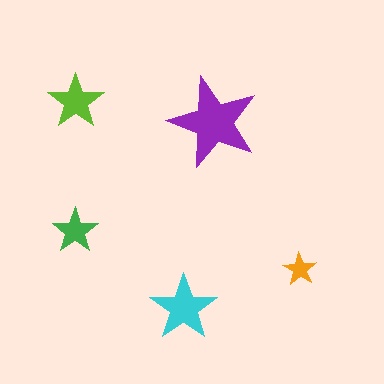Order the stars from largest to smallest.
the purple one, the cyan one, the lime one, the green one, the orange one.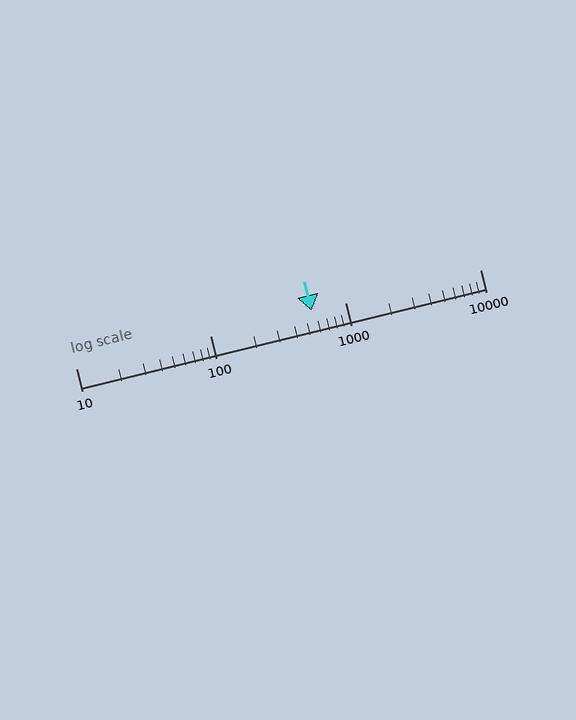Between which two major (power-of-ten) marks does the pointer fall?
The pointer is between 100 and 1000.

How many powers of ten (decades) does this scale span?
The scale spans 3 decades, from 10 to 10000.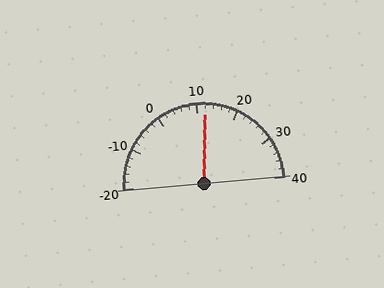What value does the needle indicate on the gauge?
The needle indicates approximately 12.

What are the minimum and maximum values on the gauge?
The gauge ranges from -20 to 40.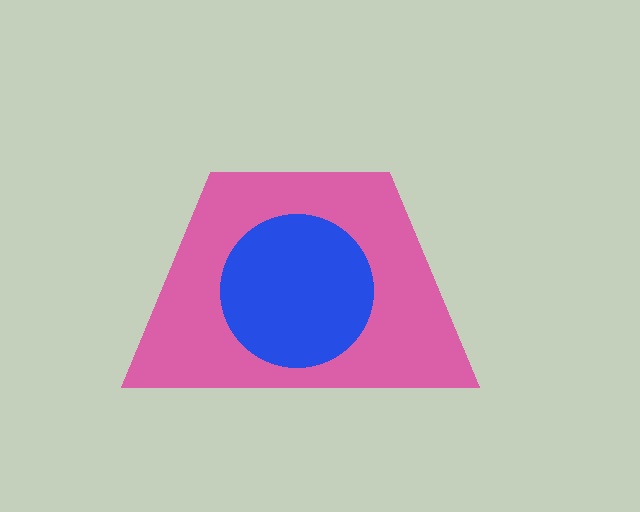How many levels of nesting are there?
2.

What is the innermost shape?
The blue circle.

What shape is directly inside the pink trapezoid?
The blue circle.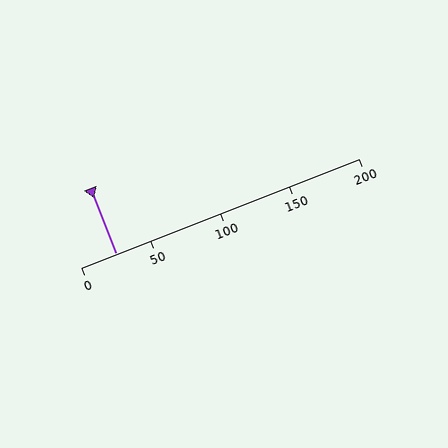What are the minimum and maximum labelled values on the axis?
The axis runs from 0 to 200.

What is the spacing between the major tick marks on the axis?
The major ticks are spaced 50 apart.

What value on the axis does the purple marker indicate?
The marker indicates approximately 25.